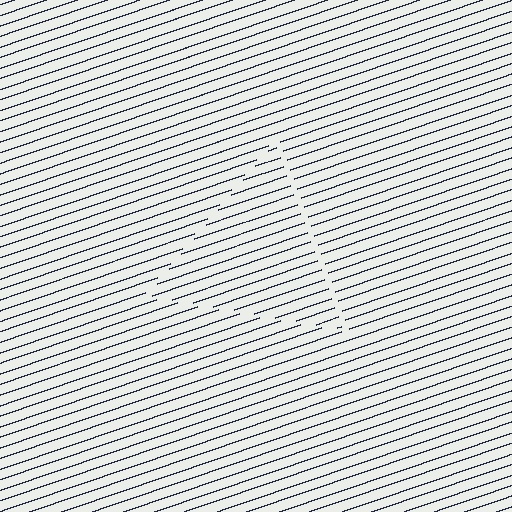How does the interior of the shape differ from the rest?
The interior of the shape contains the same grating, shifted by half a period — the contour is defined by the phase discontinuity where line-ends from the inner and outer gratings abut.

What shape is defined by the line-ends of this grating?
An illusory triangle. The interior of the shape contains the same grating, shifted by half a period — the contour is defined by the phase discontinuity where line-ends from the inner and outer gratings abut.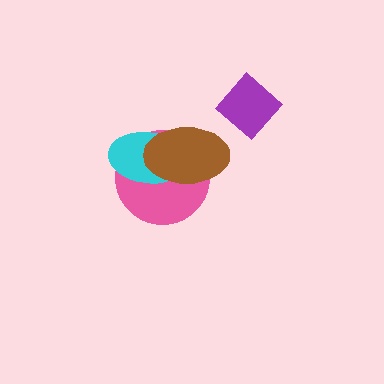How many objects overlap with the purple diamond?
0 objects overlap with the purple diamond.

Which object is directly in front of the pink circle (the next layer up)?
The cyan ellipse is directly in front of the pink circle.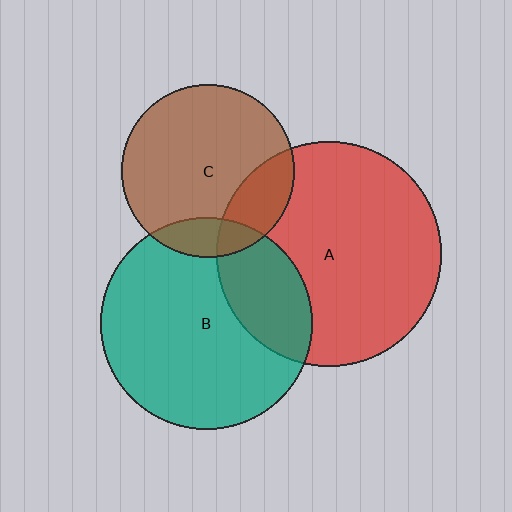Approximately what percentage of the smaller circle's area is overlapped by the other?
Approximately 20%.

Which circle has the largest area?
Circle A (red).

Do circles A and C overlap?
Yes.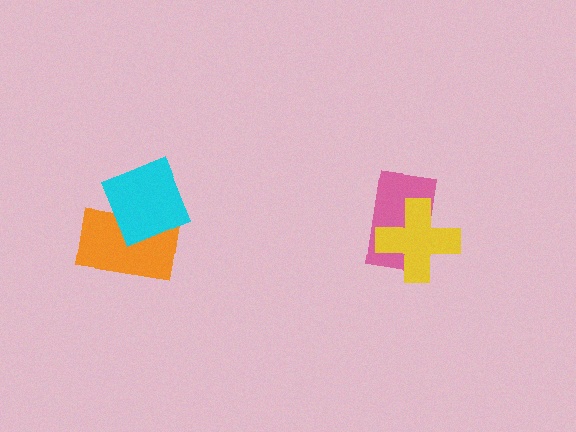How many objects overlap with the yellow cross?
1 object overlaps with the yellow cross.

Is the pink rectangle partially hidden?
Yes, it is partially covered by another shape.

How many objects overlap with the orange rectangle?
1 object overlaps with the orange rectangle.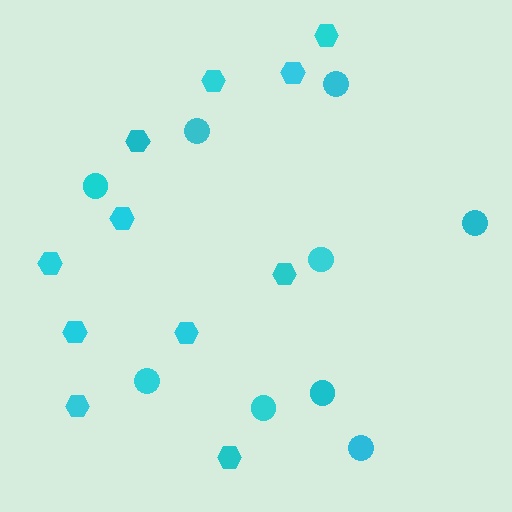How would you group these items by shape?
There are 2 groups: one group of circles (9) and one group of hexagons (11).